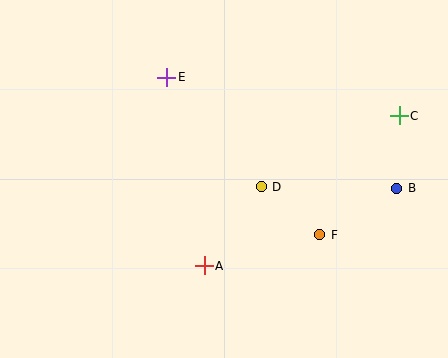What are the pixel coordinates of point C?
Point C is at (399, 116).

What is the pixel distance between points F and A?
The distance between F and A is 120 pixels.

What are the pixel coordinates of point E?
Point E is at (167, 77).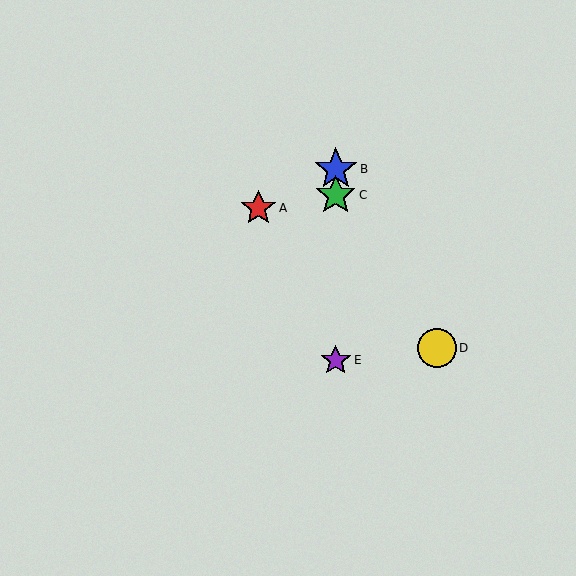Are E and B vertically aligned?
Yes, both are at x≈336.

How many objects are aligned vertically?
3 objects (B, C, E) are aligned vertically.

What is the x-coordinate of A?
Object A is at x≈258.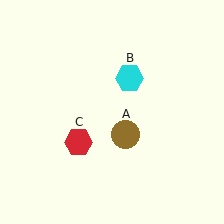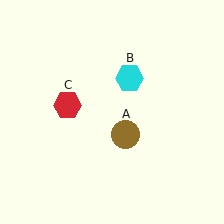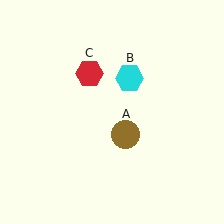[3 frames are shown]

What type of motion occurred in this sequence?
The red hexagon (object C) rotated clockwise around the center of the scene.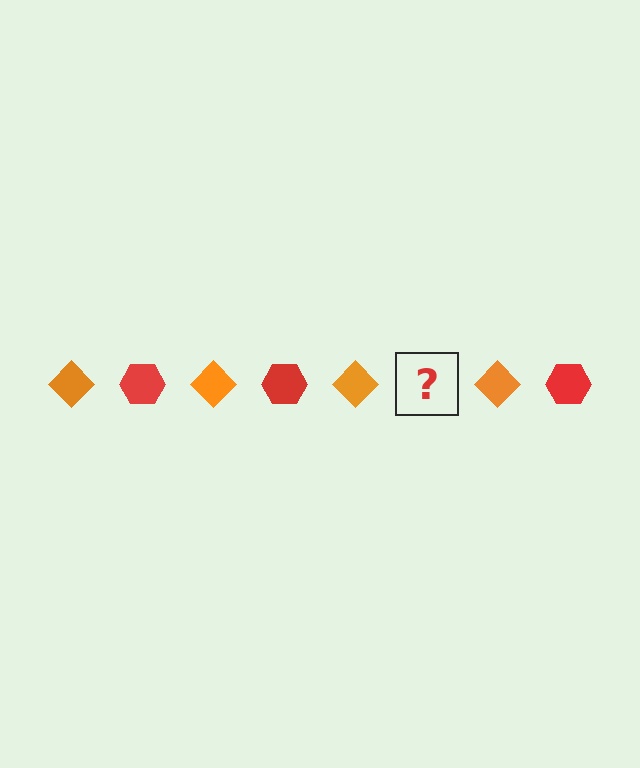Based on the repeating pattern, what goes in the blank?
The blank should be a red hexagon.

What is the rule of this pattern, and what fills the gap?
The rule is that the pattern alternates between orange diamond and red hexagon. The gap should be filled with a red hexagon.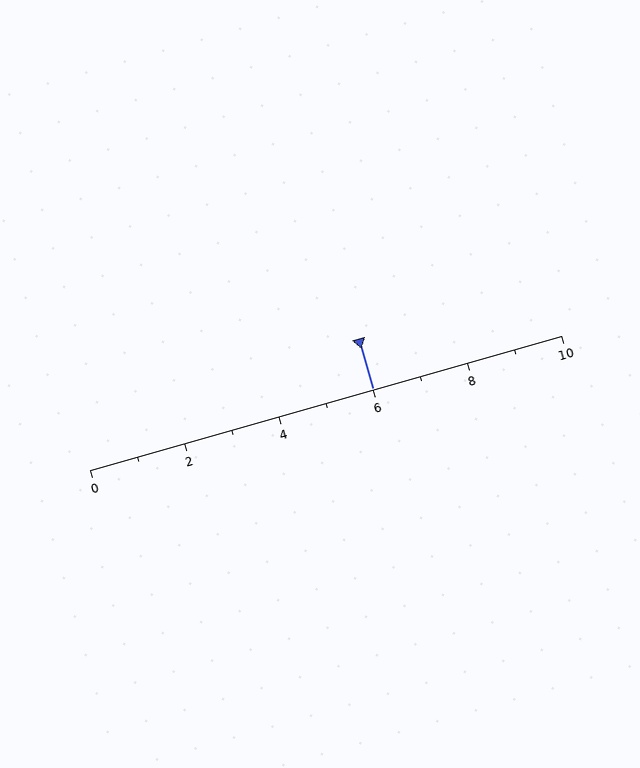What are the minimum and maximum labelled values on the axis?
The axis runs from 0 to 10.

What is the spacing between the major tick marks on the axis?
The major ticks are spaced 2 apart.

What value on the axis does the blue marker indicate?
The marker indicates approximately 6.